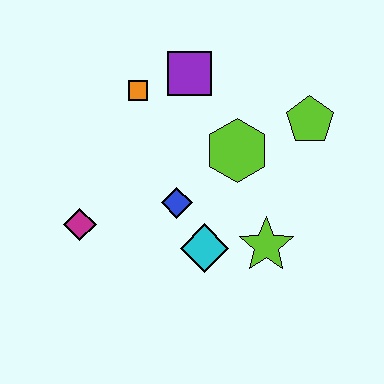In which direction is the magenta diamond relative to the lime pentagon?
The magenta diamond is to the left of the lime pentagon.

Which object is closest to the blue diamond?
The cyan diamond is closest to the blue diamond.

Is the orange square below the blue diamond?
No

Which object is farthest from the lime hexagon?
The magenta diamond is farthest from the lime hexagon.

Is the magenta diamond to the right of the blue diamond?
No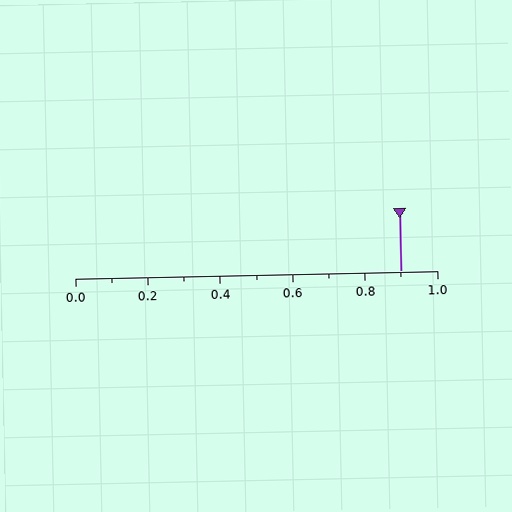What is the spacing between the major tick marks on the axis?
The major ticks are spaced 0.2 apart.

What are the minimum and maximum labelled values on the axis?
The axis runs from 0.0 to 1.0.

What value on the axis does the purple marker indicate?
The marker indicates approximately 0.9.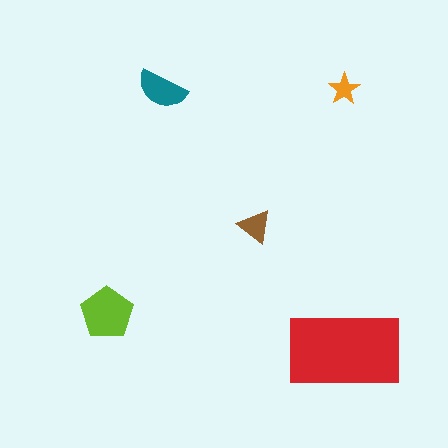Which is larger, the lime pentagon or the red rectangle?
The red rectangle.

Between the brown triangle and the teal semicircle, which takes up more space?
The teal semicircle.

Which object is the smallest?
The orange star.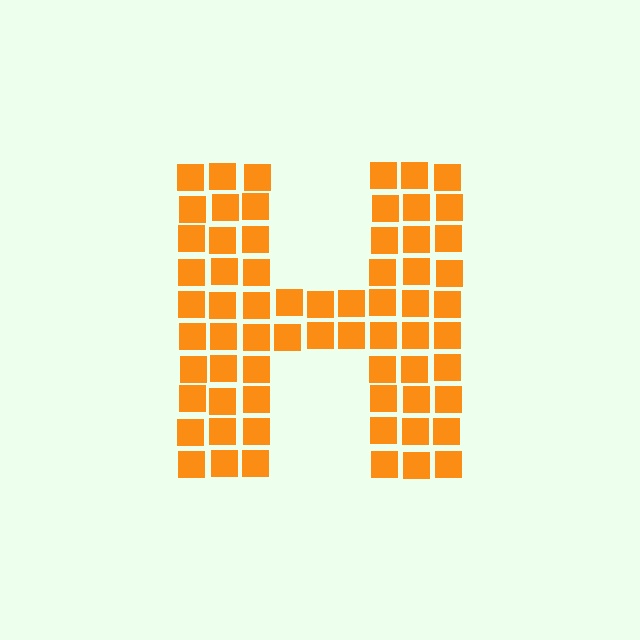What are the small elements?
The small elements are squares.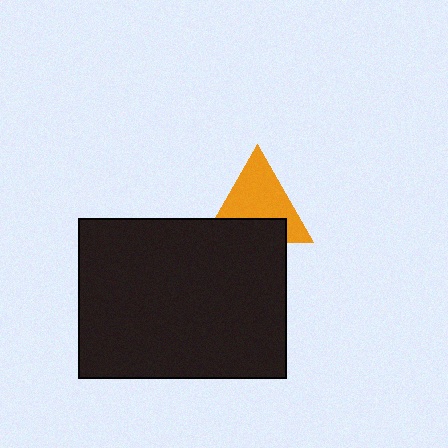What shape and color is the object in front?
The object in front is a black rectangle.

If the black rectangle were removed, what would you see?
You would see the complete orange triangle.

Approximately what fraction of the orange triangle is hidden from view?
Roughly 36% of the orange triangle is hidden behind the black rectangle.